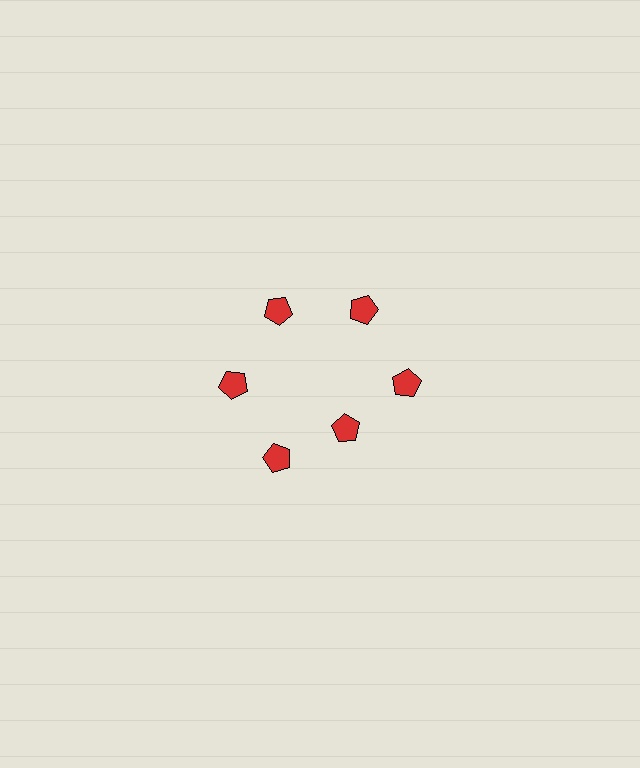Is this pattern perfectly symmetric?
No. The 6 red pentagons are arranged in a ring, but one element near the 5 o'clock position is pulled inward toward the center, breaking the 6-fold rotational symmetry.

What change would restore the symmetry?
The symmetry would be restored by moving it outward, back onto the ring so that all 6 pentagons sit at equal angles and equal distance from the center.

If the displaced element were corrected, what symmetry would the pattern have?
It would have 6-fold rotational symmetry — the pattern would map onto itself every 60 degrees.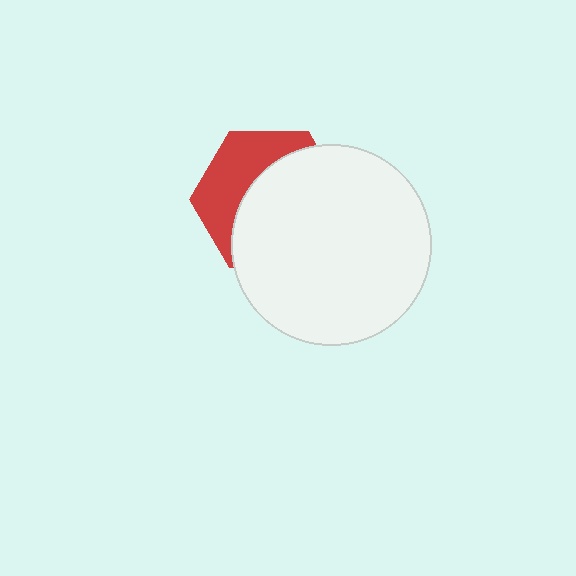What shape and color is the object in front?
The object in front is a white circle.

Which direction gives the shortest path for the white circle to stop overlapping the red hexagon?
Moving toward the lower-right gives the shortest separation.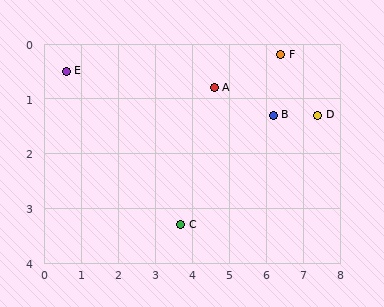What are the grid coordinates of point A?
Point A is at approximately (4.6, 0.8).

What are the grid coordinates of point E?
Point E is at approximately (0.6, 0.5).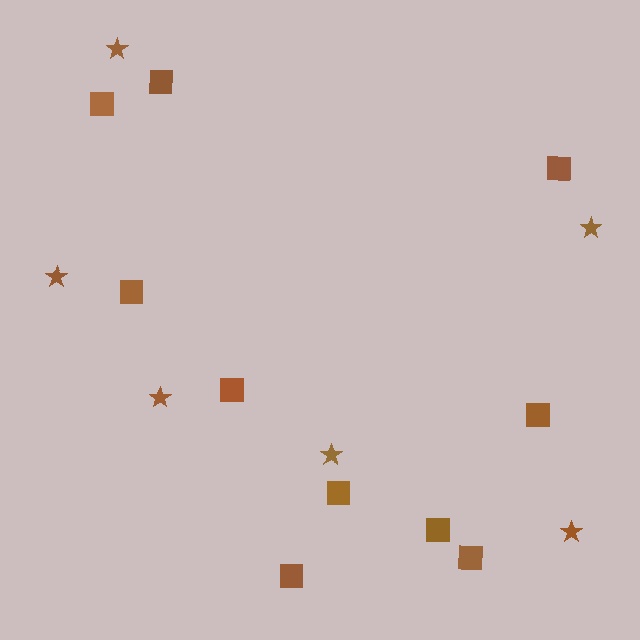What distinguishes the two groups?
There are 2 groups: one group of squares (10) and one group of stars (6).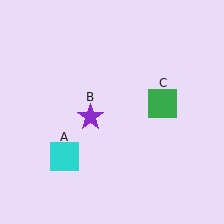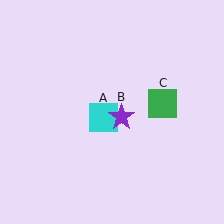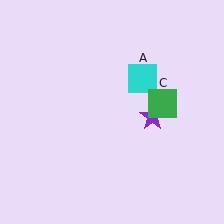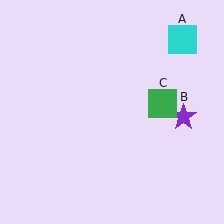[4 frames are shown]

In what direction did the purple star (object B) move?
The purple star (object B) moved right.